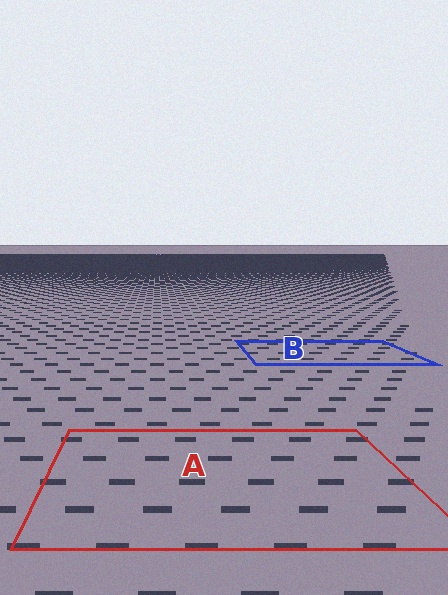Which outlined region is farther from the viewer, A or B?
Region B is farther from the viewer — the texture elements inside it appear smaller and more densely packed.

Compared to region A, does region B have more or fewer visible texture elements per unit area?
Region B has more texture elements per unit area — they are packed more densely because it is farther away.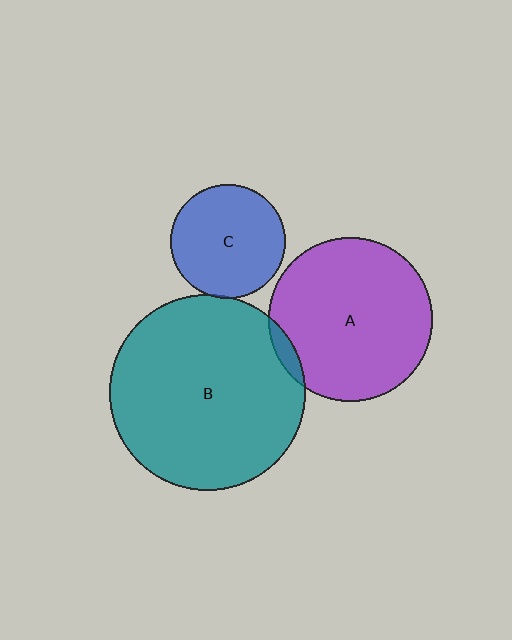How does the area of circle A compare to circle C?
Approximately 2.0 times.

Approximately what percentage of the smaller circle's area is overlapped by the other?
Approximately 5%.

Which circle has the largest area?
Circle B (teal).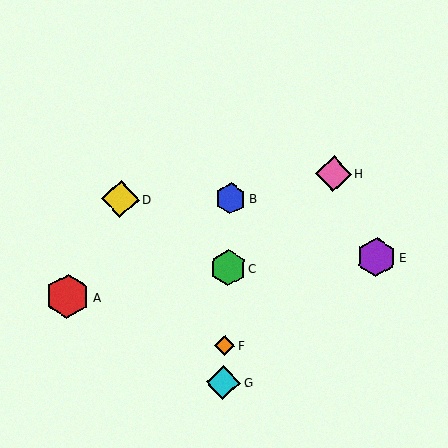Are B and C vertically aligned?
Yes, both are at x≈231.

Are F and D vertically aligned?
No, F is at x≈225 and D is at x≈120.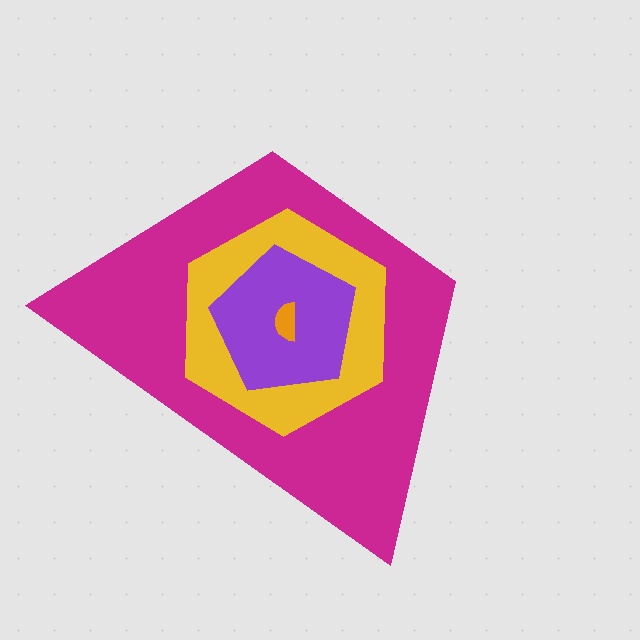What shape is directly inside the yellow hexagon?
The purple pentagon.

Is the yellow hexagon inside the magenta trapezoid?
Yes.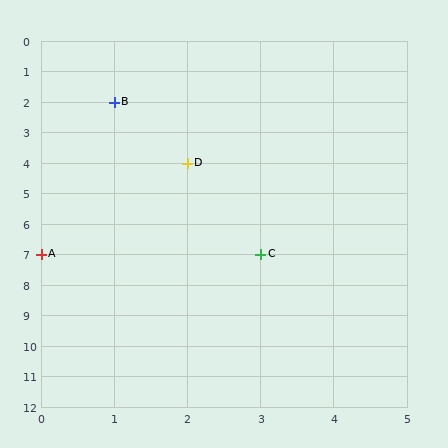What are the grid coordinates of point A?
Point A is at grid coordinates (0, 7).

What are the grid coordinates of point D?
Point D is at grid coordinates (2, 4).